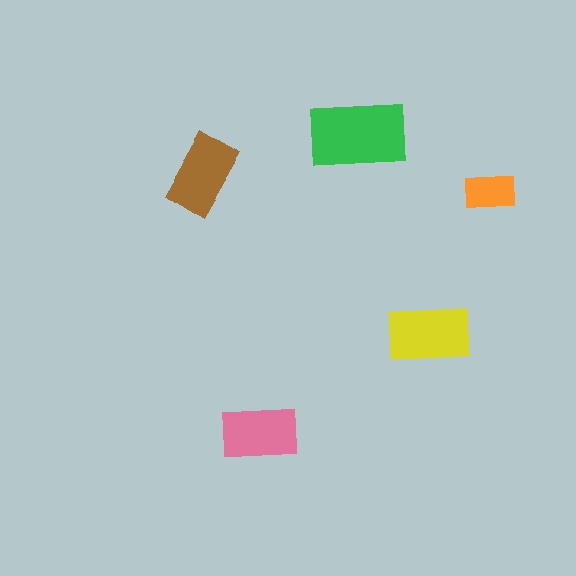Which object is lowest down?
The pink rectangle is bottommost.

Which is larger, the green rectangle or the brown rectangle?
The green one.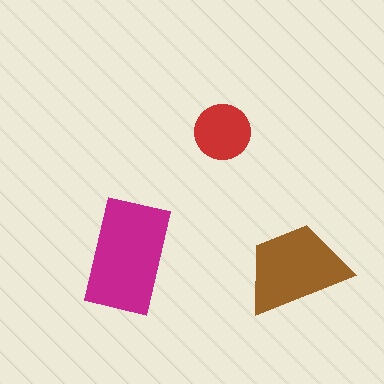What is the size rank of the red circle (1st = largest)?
3rd.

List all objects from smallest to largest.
The red circle, the brown trapezoid, the magenta rectangle.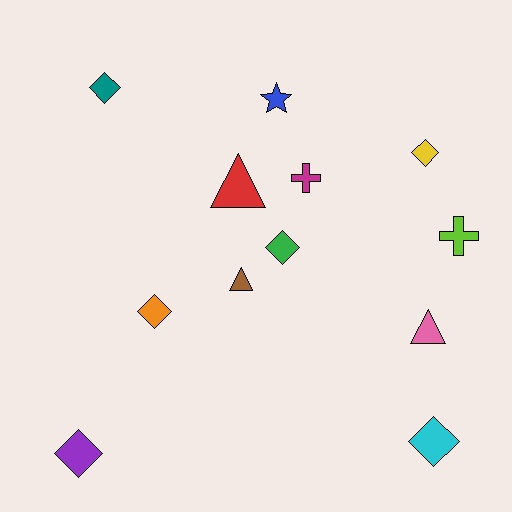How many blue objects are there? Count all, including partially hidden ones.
There is 1 blue object.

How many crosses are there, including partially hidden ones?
There are 2 crosses.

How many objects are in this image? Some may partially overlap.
There are 12 objects.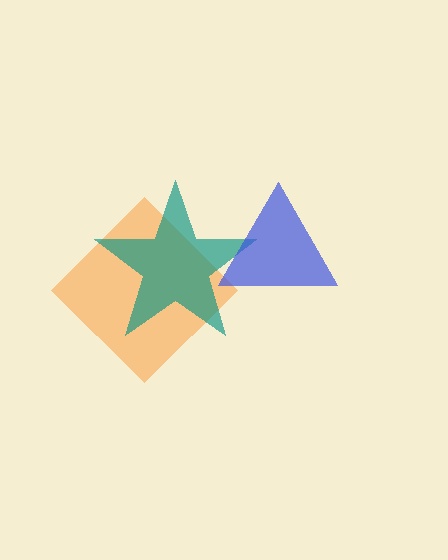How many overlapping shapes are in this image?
There are 3 overlapping shapes in the image.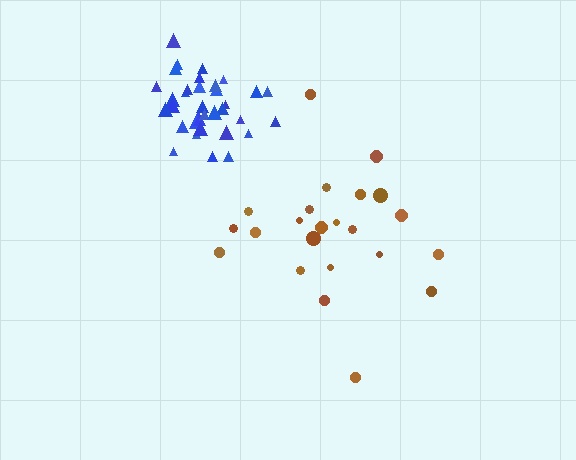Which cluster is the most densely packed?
Blue.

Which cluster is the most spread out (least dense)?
Brown.